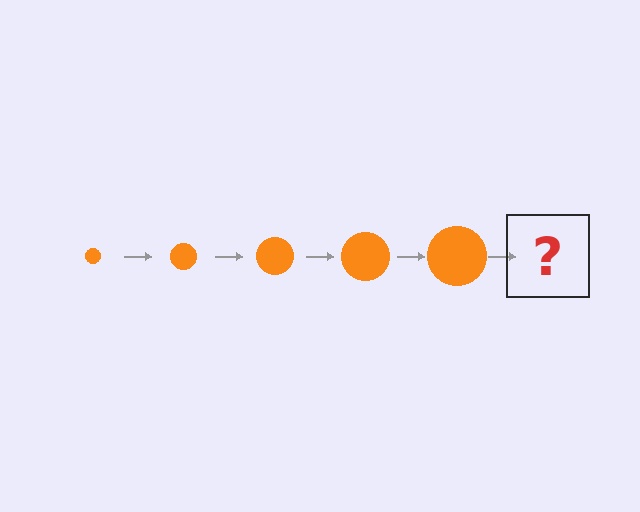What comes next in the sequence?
The next element should be an orange circle, larger than the previous one.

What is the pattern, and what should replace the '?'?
The pattern is that the circle gets progressively larger each step. The '?' should be an orange circle, larger than the previous one.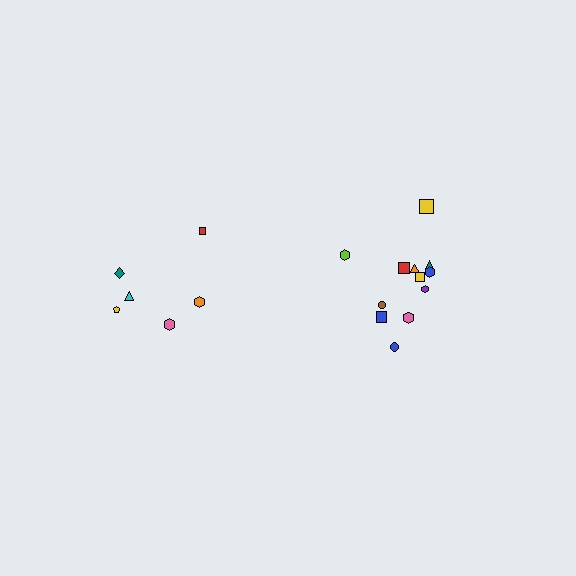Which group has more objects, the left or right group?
The right group.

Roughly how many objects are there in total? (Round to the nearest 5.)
Roughly 20 objects in total.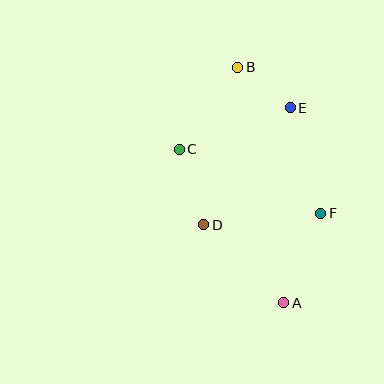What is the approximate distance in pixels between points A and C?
The distance between A and C is approximately 185 pixels.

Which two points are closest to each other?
Points B and E are closest to each other.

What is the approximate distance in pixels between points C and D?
The distance between C and D is approximately 79 pixels.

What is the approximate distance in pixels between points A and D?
The distance between A and D is approximately 112 pixels.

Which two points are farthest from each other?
Points A and B are farthest from each other.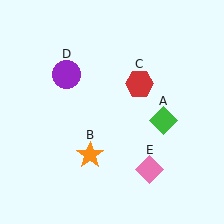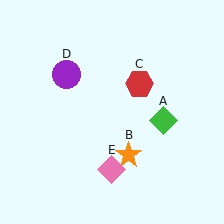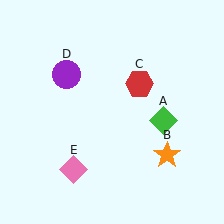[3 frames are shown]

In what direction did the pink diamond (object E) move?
The pink diamond (object E) moved left.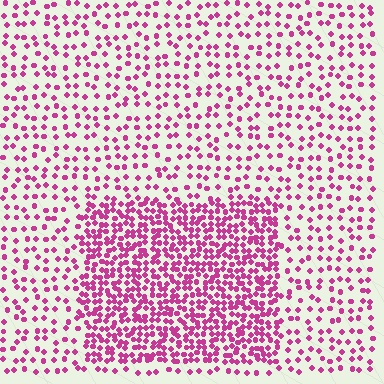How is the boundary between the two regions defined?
The boundary is defined by a change in element density (approximately 2.4x ratio). All elements are the same color, size, and shape.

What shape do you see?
I see a rectangle.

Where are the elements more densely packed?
The elements are more densely packed inside the rectangle boundary.